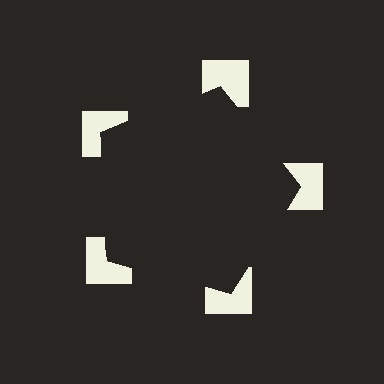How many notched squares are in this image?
There are 5 — one at each vertex of the illusory pentagon.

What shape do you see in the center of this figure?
An illusory pentagon — its edges are inferred from the aligned wedge cuts in the notched squares, not physically drawn.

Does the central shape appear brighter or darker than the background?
It typically appears slightly darker than the background, even though no actual brightness change is drawn.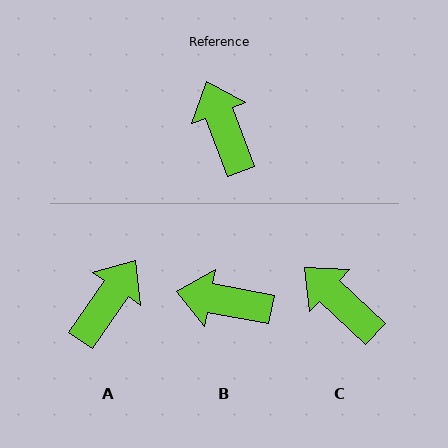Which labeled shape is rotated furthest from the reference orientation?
B, about 58 degrees away.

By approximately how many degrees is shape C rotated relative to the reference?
Approximately 26 degrees counter-clockwise.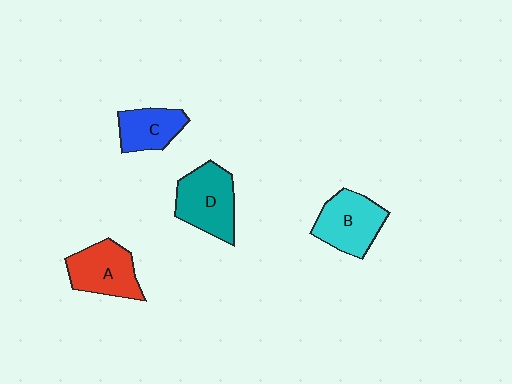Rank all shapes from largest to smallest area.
From largest to smallest: D (teal), B (cyan), A (red), C (blue).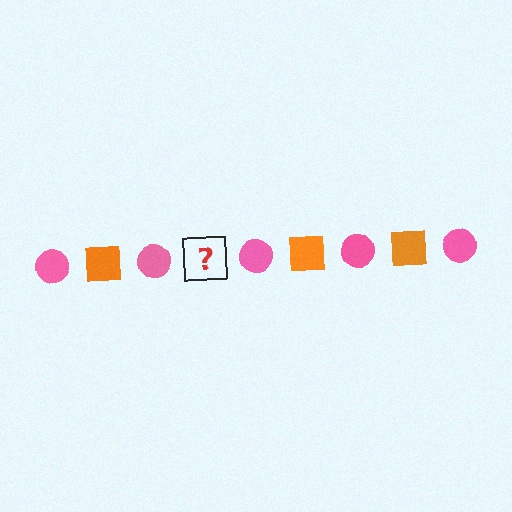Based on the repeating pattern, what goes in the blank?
The blank should be an orange square.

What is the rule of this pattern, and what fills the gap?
The rule is that the pattern alternates between pink circle and orange square. The gap should be filled with an orange square.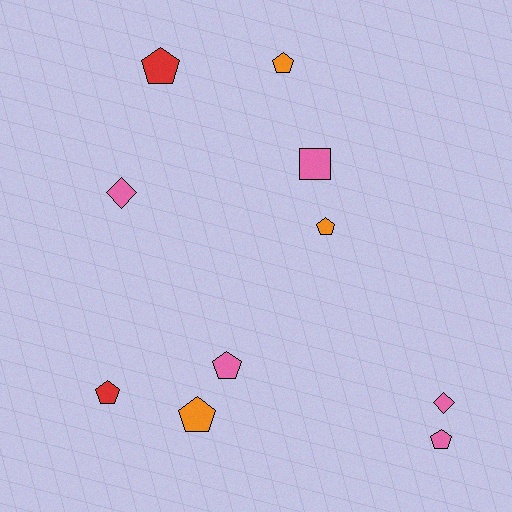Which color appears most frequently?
Pink, with 5 objects.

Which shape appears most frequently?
Pentagon, with 7 objects.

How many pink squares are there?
There is 1 pink square.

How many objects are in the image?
There are 10 objects.